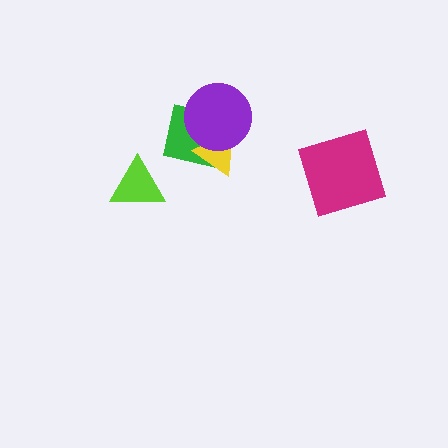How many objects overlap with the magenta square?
0 objects overlap with the magenta square.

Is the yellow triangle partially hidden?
Yes, it is partially covered by another shape.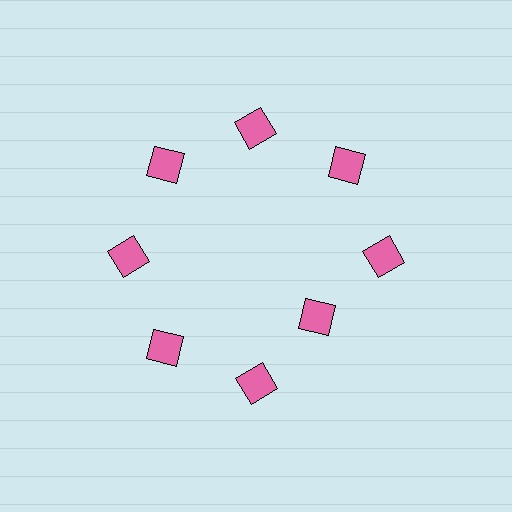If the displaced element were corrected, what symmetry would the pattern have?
It would have 8-fold rotational symmetry — the pattern would map onto itself every 45 degrees.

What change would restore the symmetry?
The symmetry would be restored by moving it outward, back onto the ring so that all 8 squares sit at equal angles and equal distance from the center.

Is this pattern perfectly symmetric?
No. The 8 pink squares are arranged in a ring, but one element near the 4 o'clock position is pulled inward toward the center, breaking the 8-fold rotational symmetry.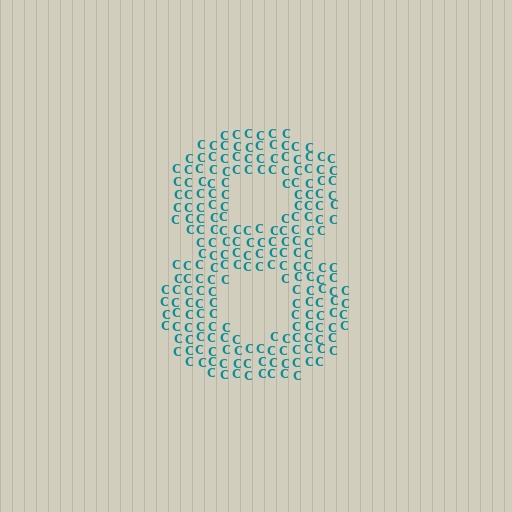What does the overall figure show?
The overall figure shows the digit 8.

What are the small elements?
The small elements are letter C's.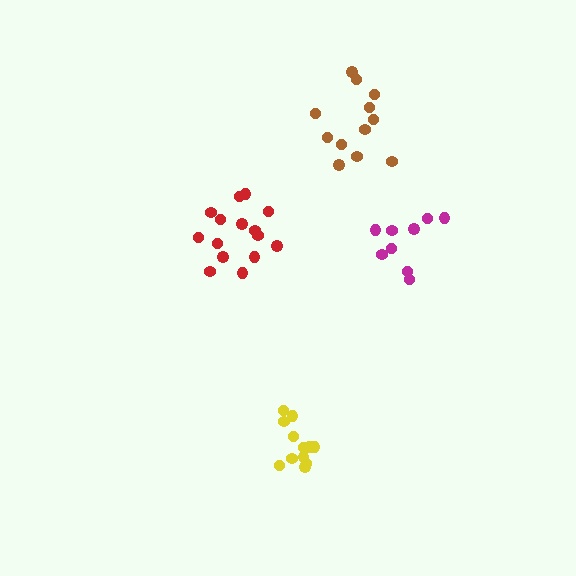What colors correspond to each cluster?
The clusters are colored: brown, red, magenta, yellow.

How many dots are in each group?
Group 1: 12 dots, Group 2: 15 dots, Group 3: 9 dots, Group 4: 12 dots (48 total).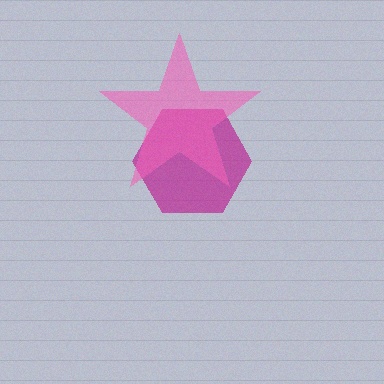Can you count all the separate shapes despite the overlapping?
Yes, there are 2 separate shapes.